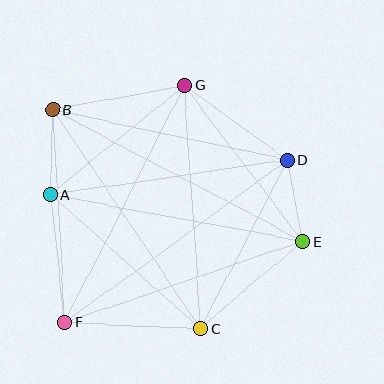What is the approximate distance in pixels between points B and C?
The distance between B and C is approximately 265 pixels.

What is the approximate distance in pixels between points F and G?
The distance between F and G is approximately 266 pixels.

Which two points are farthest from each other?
Points B and E are farthest from each other.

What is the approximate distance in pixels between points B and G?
The distance between B and G is approximately 134 pixels.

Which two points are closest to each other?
Points D and E are closest to each other.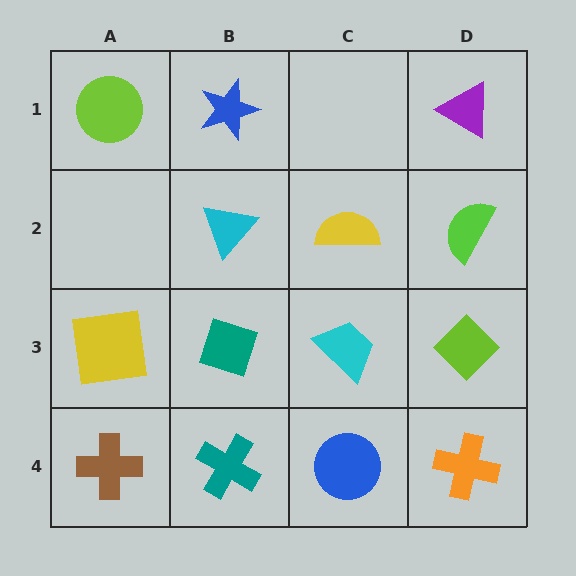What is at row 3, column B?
A teal diamond.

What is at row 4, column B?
A teal cross.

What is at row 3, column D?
A lime diamond.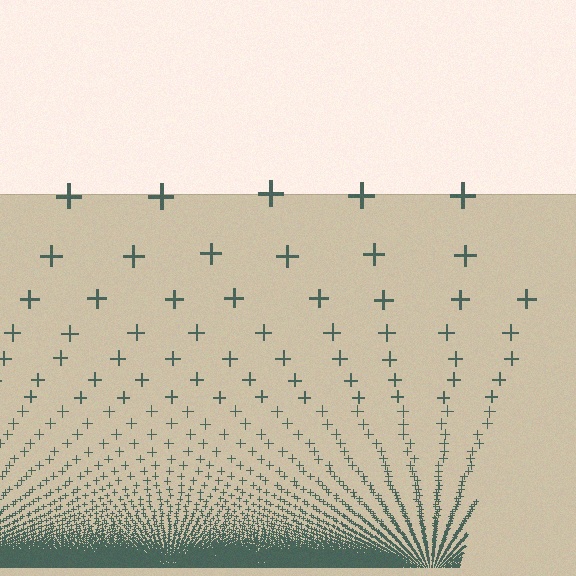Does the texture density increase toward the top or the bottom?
Density increases toward the bottom.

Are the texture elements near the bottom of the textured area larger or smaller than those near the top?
Smaller. The gradient is inverted — elements near the bottom are smaller and denser.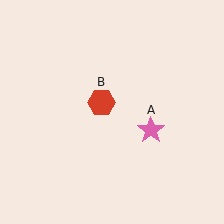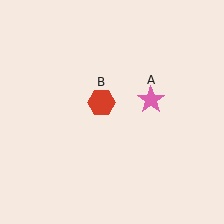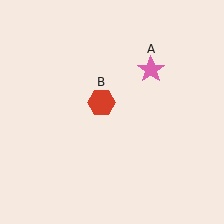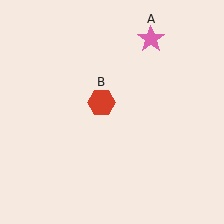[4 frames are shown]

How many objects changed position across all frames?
1 object changed position: pink star (object A).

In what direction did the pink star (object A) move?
The pink star (object A) moved up.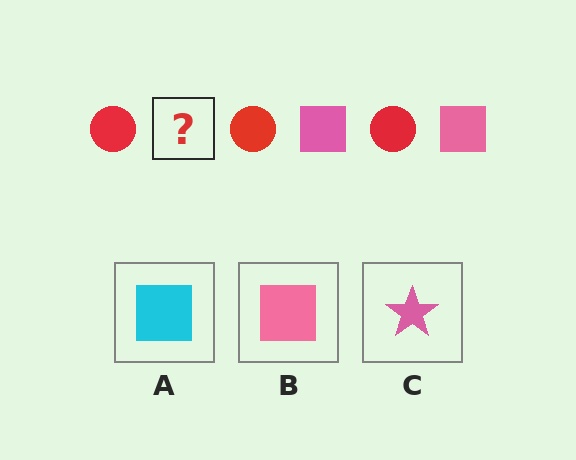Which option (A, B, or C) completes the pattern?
B.